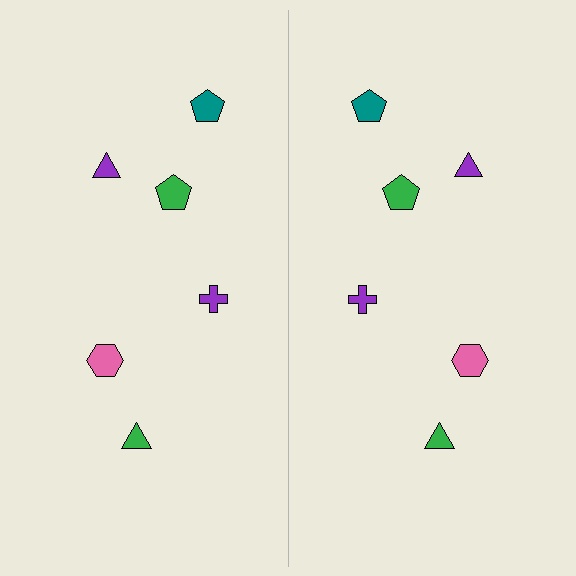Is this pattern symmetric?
Yes, this pattern has bilateral (reflection) symmetry.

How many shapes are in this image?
There are 12 shapes in this image.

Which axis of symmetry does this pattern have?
The pattern has a vertical axis of symmetry running through the center of the image.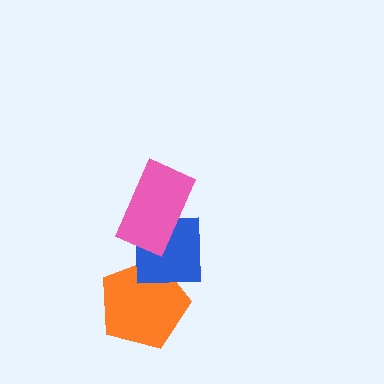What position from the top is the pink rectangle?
The pink rectangle is 1st from the top.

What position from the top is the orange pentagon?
The orange pentagon is 3rd from the top.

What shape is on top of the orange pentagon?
The blue square is on top of the orange pentagon.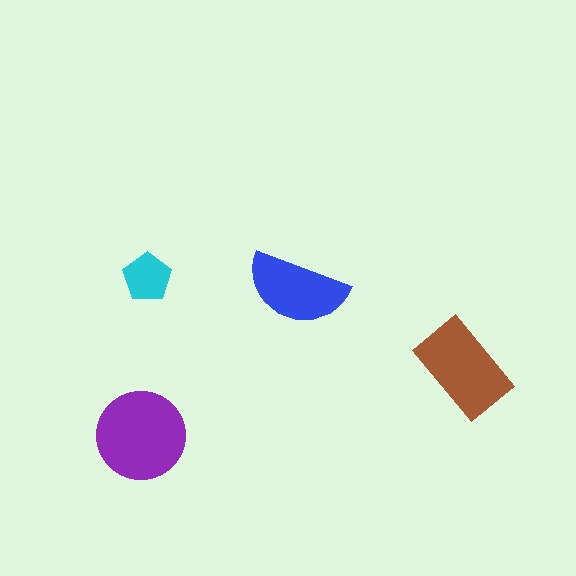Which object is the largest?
The purple circle.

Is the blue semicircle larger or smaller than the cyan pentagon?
Larger.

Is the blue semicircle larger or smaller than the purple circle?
Smaller.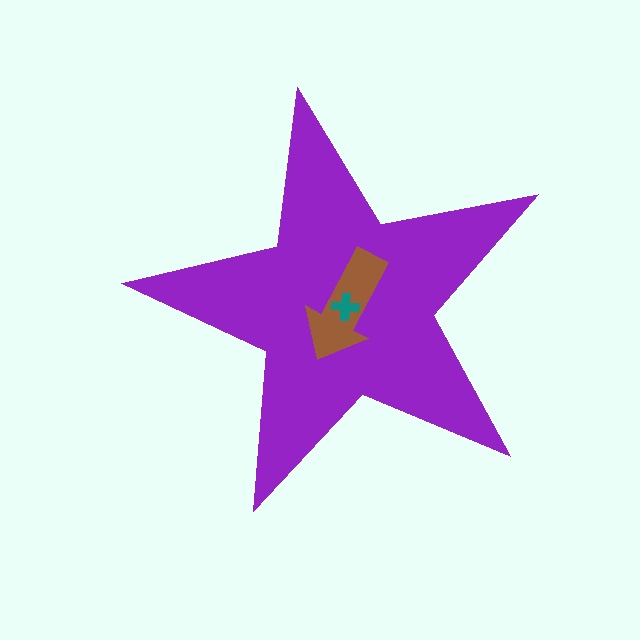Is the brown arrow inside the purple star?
Yes.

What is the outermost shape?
The purple star.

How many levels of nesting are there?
3.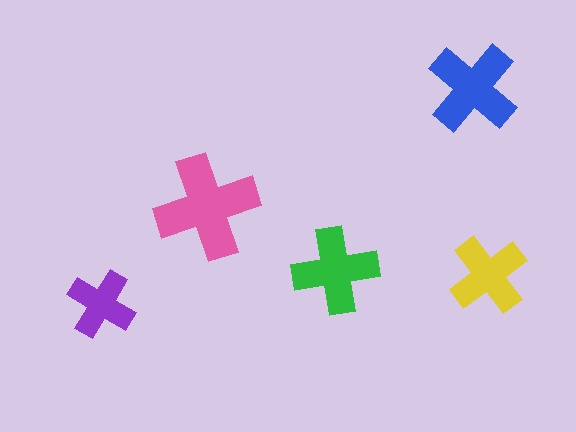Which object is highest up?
The blue cross is topmost.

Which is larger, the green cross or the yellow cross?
The green one.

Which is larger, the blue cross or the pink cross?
The pink one.